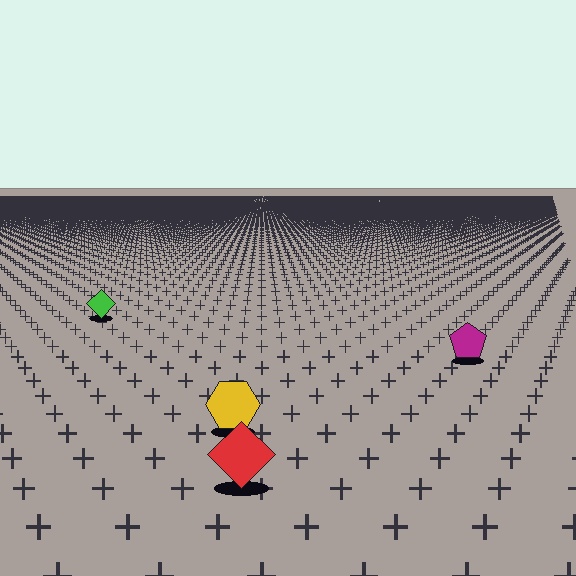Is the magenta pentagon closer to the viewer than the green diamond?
Yes. The magenta pentagon is closer — you can tell from the texture gradient: the ground texture is coarser near it.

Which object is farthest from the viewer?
The green diamond is farthest from the viewer. It appears smaller and the ground texture around it is denser.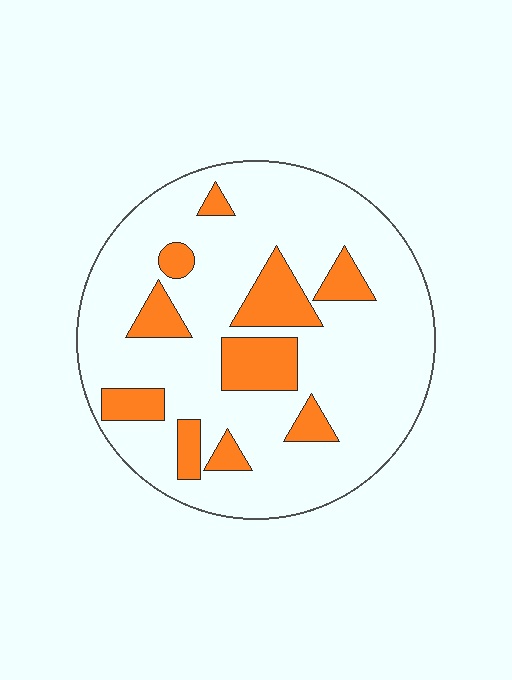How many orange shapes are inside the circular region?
10.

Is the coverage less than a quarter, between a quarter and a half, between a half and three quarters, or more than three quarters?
Less than a quarter.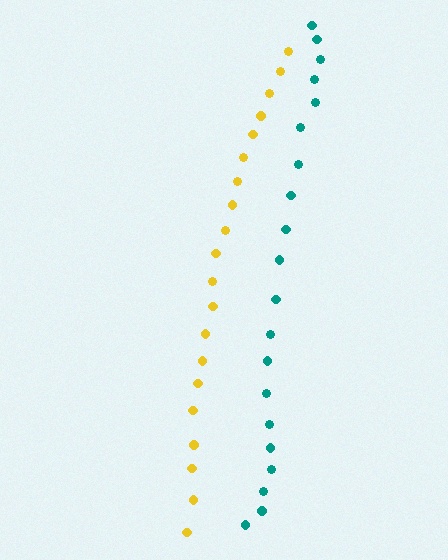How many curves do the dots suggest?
There are 2 distinct paths.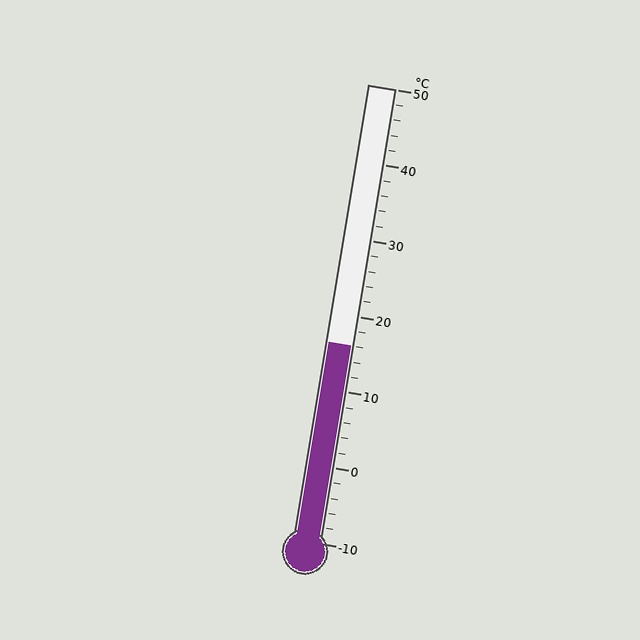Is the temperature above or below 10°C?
The temperature is above 10°C.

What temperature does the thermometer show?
The thermometer shows approximately 16°C.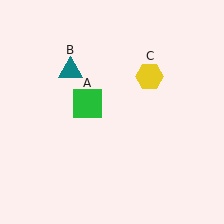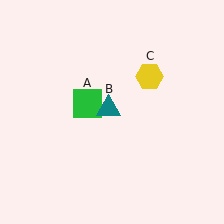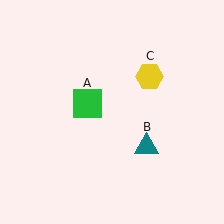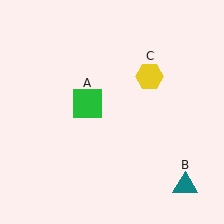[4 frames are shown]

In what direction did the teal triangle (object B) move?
The teal triangle (object B) moved down and to the right.